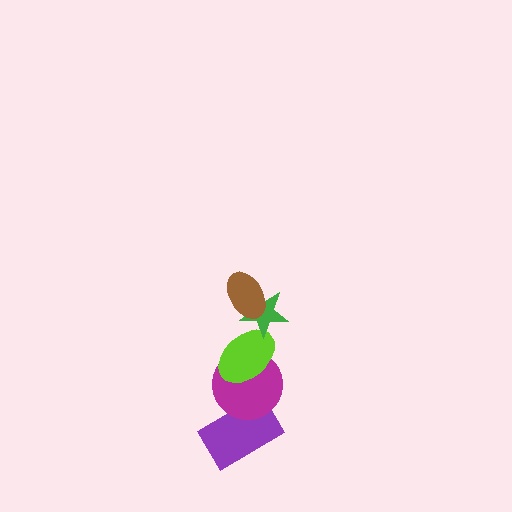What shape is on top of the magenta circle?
The lime ellipse is on top of the magenta circle.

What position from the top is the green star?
The green star is 2nd from the top.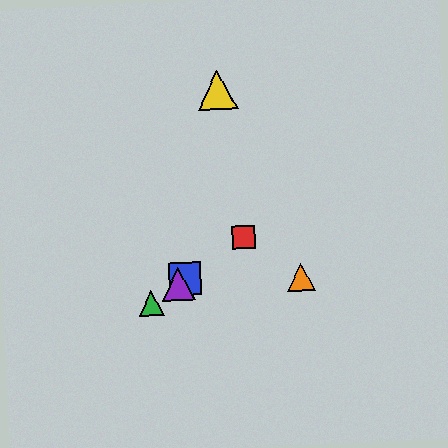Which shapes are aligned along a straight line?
The red square, the blue square, the green triangle, the purple triangle are aligned along a straight line.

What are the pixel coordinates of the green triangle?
The green triangle is at (151, 303).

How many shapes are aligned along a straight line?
4 shapes (the red square, the blue square, the green triangle, the purple triangle) are aligned along a straight line.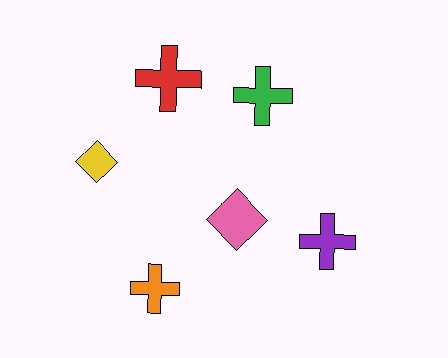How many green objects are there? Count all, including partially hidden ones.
There is 1 green object.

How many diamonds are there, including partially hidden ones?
There are 2 diamonds.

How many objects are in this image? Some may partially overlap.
There are 6 objects.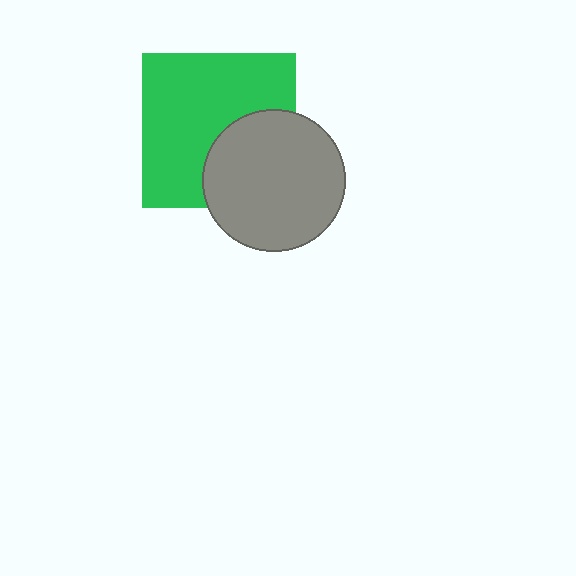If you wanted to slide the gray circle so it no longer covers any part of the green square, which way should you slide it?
Slide it toward the lower-right — that is the most direct way to separate the two shapes.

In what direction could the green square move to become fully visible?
The green square could move toward the upper-left. That would shift it out from behind the gray circle entirely.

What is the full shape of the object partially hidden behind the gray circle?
The partially hidden object is a green square.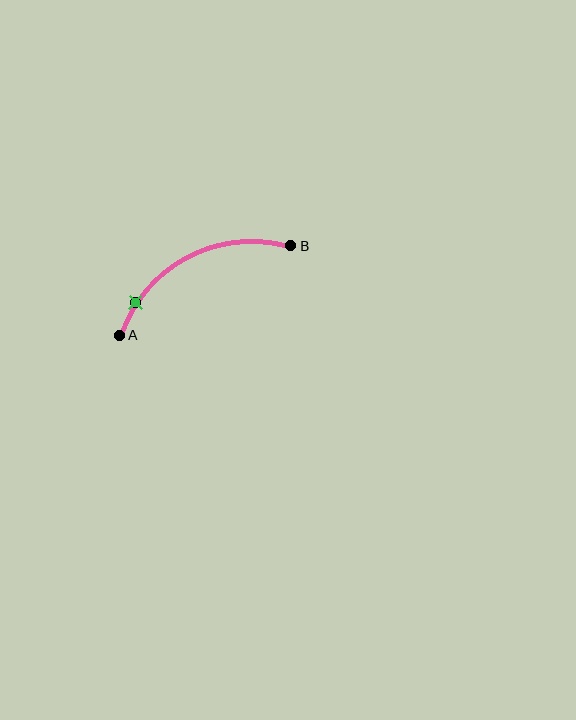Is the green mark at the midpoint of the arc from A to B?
No. The green mark lies on the arc but is closer to endpoint A. The arc midpoint would be at the point on the curve equidistant along the arc from both A and B.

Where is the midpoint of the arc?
The arc midpoint is the point on the curve farthest from the straight line joining A and B. It sits above that line.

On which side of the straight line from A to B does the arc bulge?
The arc bulges above the straight line connecting A and B.